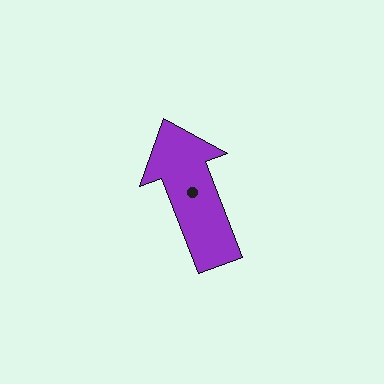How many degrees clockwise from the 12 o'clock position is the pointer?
Approximately 339 degrees.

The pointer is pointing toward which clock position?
Roughly 11 o'clock.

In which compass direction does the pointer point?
North.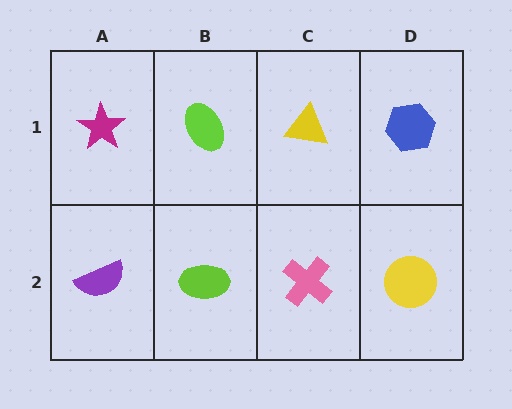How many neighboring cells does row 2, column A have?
2.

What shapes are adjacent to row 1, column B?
A lime ellipse (row 2, column B), a magenta star (row 1, column A), a yellow triangle (row 1, column C).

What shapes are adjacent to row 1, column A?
A purple semicircle (row 2, column A), a lime ellipse (row 1, column B).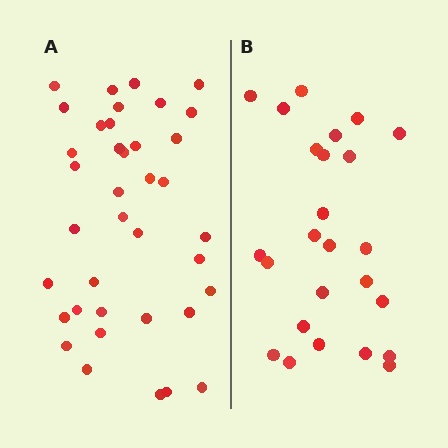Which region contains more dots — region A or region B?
Region A (the left region) has more dots.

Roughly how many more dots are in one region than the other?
Region A has approximately 15 more dots than region B.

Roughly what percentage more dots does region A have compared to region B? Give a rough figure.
About 50% more.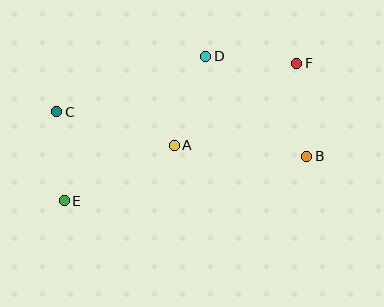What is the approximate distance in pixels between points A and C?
The distance between A and C is approximately 122 pixels.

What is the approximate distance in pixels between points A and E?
The distance between A and E is approximately 123 pixels.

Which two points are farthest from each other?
Points E and F are farthest from each other.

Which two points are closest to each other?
Points C and E are closest to each other.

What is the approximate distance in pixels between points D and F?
The distance between D and F is approximately 91 pixels.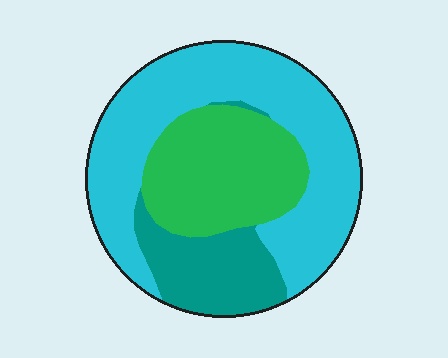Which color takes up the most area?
Cyan, at roughly 55%.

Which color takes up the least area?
Teal, at roughly 20%.